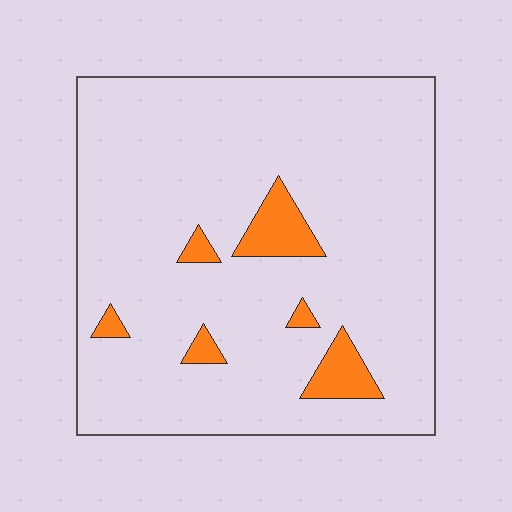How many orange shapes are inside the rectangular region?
6.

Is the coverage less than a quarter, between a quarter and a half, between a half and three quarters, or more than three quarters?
Less than a quarter.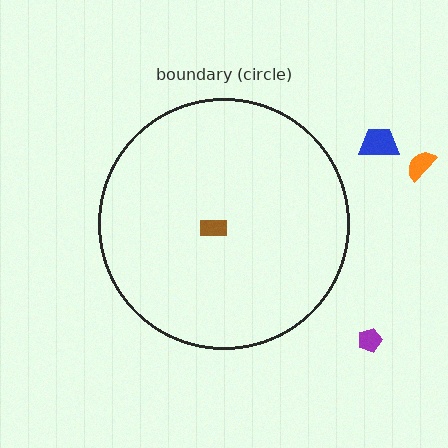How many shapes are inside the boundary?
1 inside, 3 outside.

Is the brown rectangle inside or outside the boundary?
Inside.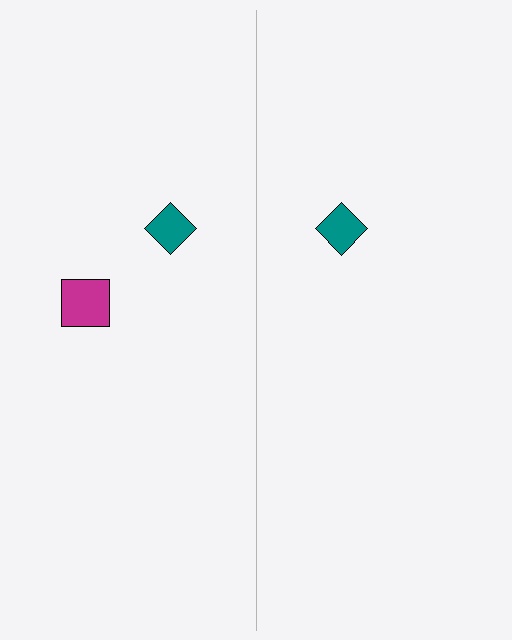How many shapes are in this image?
There are 3 shapes in this image.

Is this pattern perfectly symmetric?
No, the pattern is not perfectly symmetric. A magenta square is missing from the right side.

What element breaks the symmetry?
A magenta square is missing from the right side.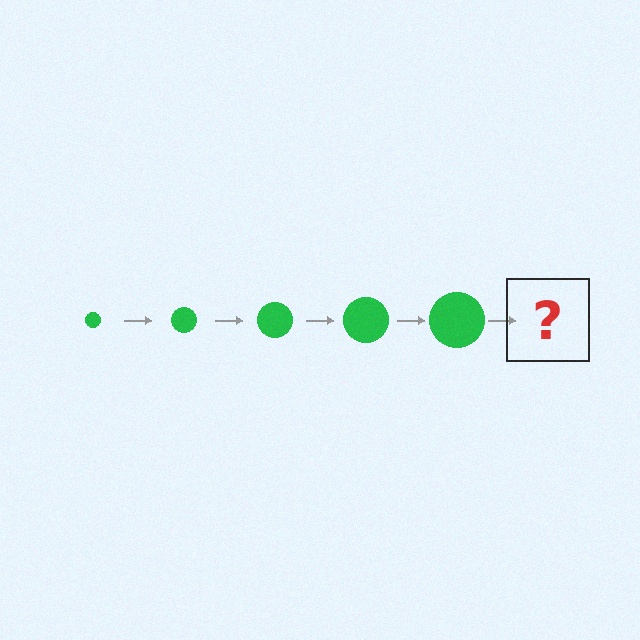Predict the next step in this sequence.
The next step is a green circle, larger than the previous one.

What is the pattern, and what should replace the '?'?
The pattern is that the circle gets progressively larger each step. The '?' should be a green circle, larger than the previous one.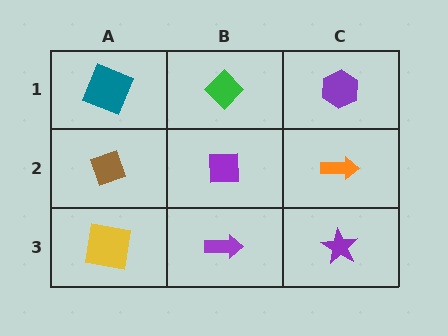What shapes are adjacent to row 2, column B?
A green diamond (row 1, column B), a purple arrow (row 3, column B), a brown diamond (row 2, column A), an orange arrow (row 2, column C).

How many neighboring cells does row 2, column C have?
3.